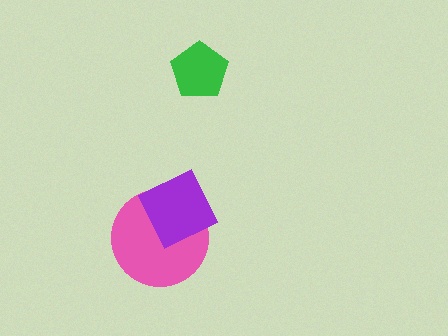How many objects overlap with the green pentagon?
0 objects overlap with the green pentagon.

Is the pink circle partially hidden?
Yes, it is partially covered by another shape.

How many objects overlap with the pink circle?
1 object overlaps with the pink circle.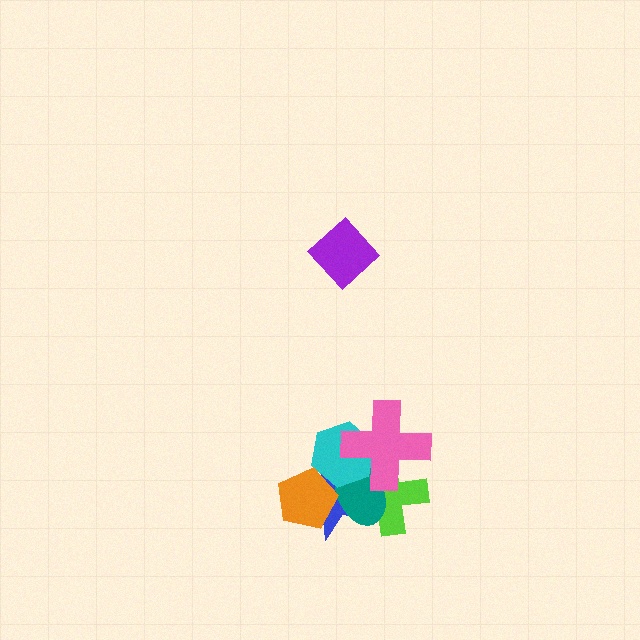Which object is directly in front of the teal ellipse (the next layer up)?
The cyan hexagon is directly in front of the teal ellipse.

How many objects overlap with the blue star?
5 objects overlap with the blue star.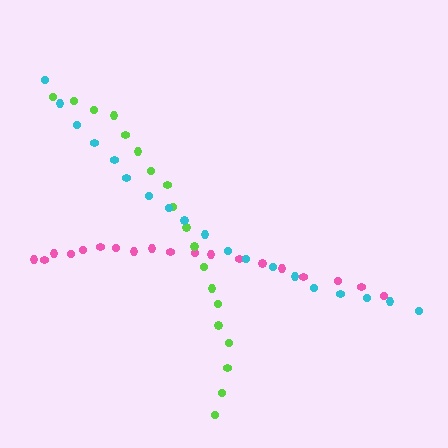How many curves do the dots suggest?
There are 3 distinct paths.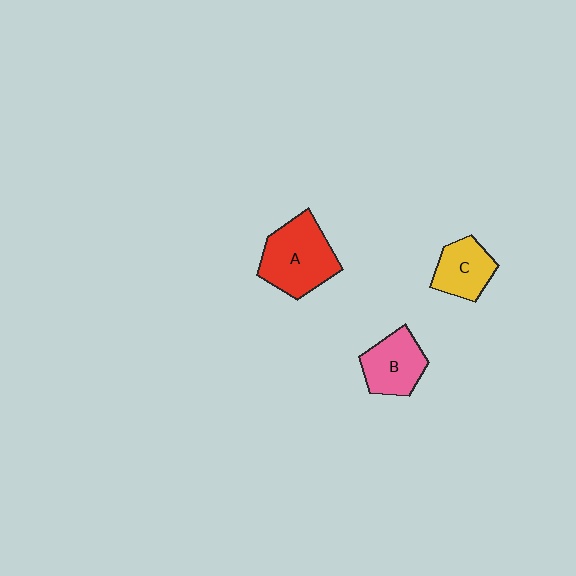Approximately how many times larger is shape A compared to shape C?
Approximately 1.6 times.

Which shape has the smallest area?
Shape C (yellow).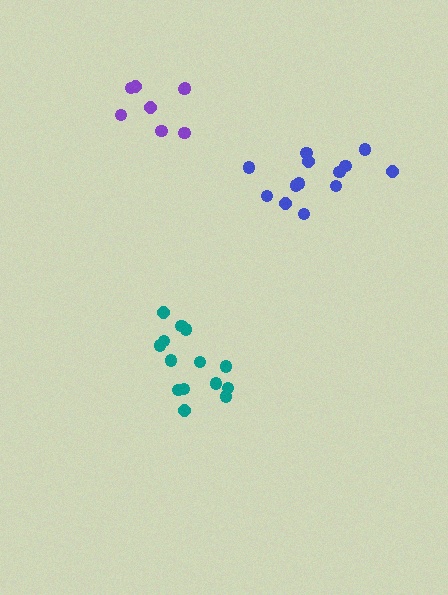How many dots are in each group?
Group 1: 14 dots, Group 2: 8 dots, Group 3: 13 dots (35 total).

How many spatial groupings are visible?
There are 3 spatial groupings.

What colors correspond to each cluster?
The clusters are colored: teal, purple, blue.